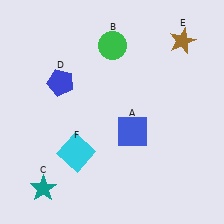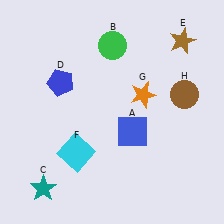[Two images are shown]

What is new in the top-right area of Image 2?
An orange star (G) was added in the top-right area of Image 2.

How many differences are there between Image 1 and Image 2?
There are 2 differences between the two images.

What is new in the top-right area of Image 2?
A brown circle (H) was added in the top-right area of Image 2.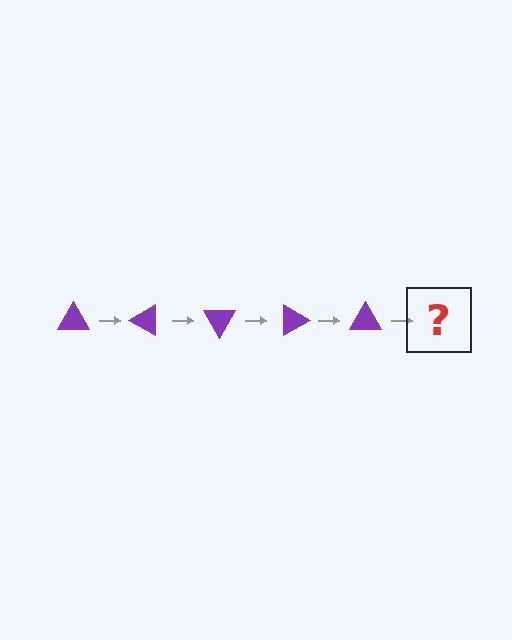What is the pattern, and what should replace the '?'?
The pattern is that the triangle rotates 30 degrees each step. The '?' should be a purple triangle rotated 150 degrees.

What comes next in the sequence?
The next element should be a purple triangle rotated 150 degrees.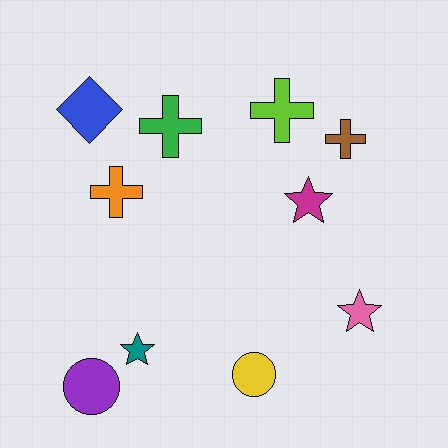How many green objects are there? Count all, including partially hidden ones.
There is 1 green object.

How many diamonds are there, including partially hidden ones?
There is 1 diamond.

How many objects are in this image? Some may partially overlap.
There are 10 objects.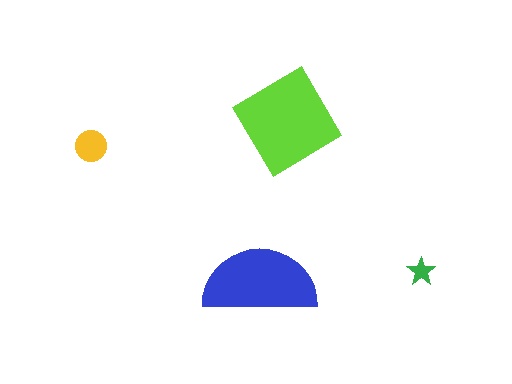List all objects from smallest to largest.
The green star, the yellow circle, the blue semicircle, the lime diamond.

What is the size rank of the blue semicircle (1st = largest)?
2nd.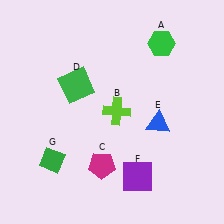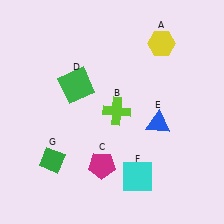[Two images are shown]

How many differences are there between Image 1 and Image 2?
There are 2 differences between the two images.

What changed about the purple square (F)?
In Image 1, F is purple. In Image 2, it changed to cyan.